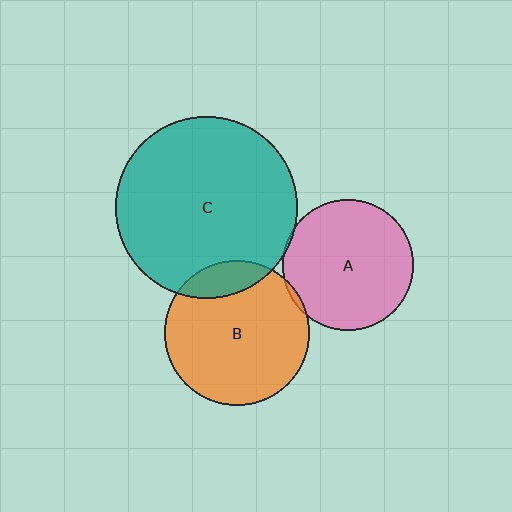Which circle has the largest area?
Circle C (teal).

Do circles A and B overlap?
Yes.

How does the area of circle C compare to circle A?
Approximately 1.9 times.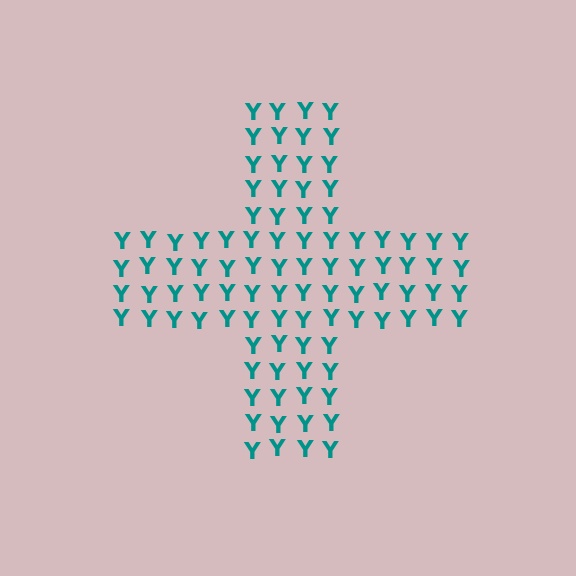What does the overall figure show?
The overall figure shows a cross.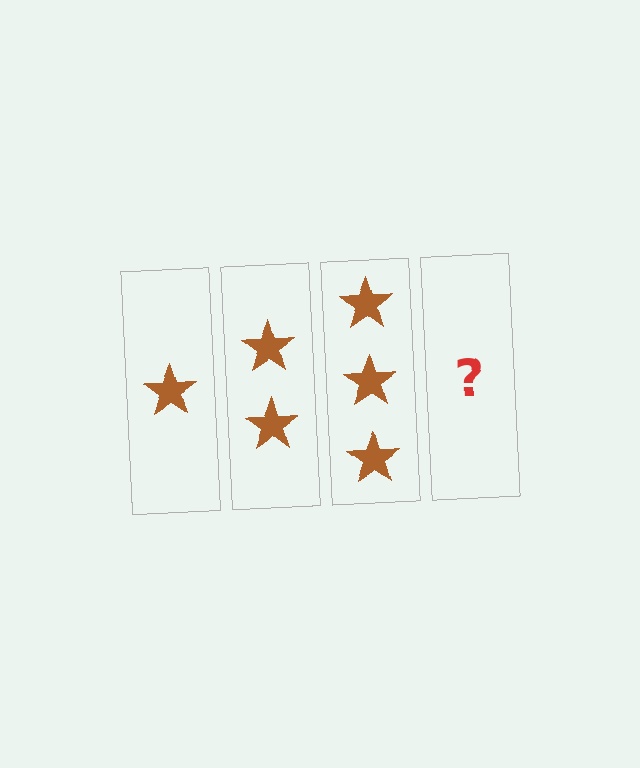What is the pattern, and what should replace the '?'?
The pattern is that each step adds one more star. The '?' should be 4 stars.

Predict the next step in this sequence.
The next step is 4 stars.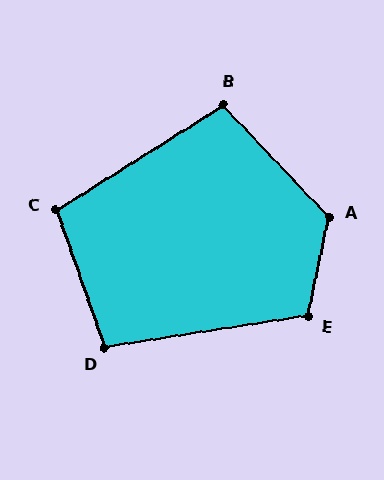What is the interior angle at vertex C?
Approximately 103 degrees (obtuse).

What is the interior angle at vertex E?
Approximately 111 degrees (obtuse).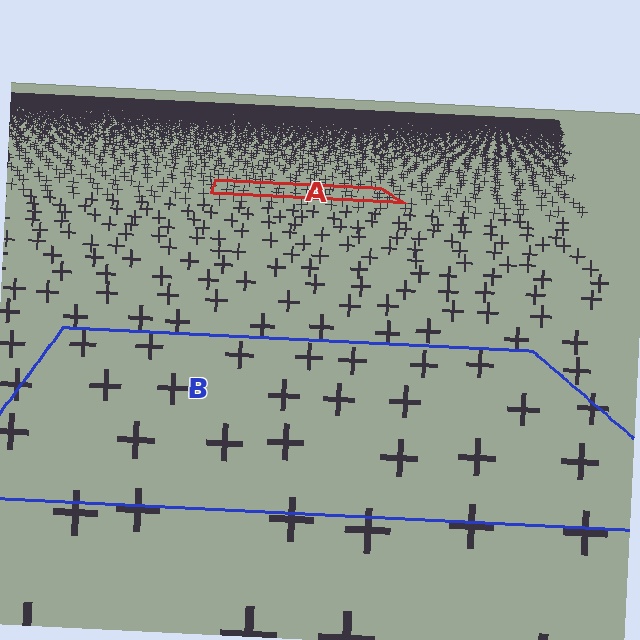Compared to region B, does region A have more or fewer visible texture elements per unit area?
Region A has more texture elements per unit area — they are packed more densely because it is farther away.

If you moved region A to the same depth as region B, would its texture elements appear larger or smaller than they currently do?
They would appear larger. At a closer depth, the same texture elements are projected at a bigger on-screen size.